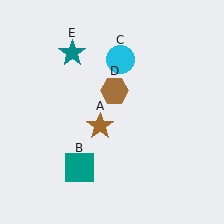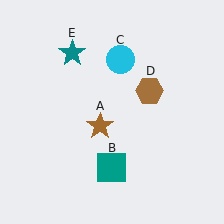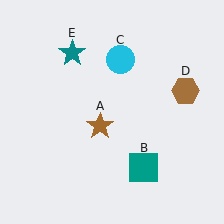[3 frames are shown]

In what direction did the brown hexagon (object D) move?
The brown hexagon (object D) moved right.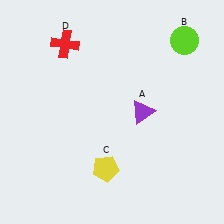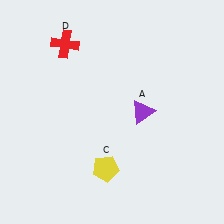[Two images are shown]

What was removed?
The lime circle (B) was removed in Image 2.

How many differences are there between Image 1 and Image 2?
There is 1 difference between the two images.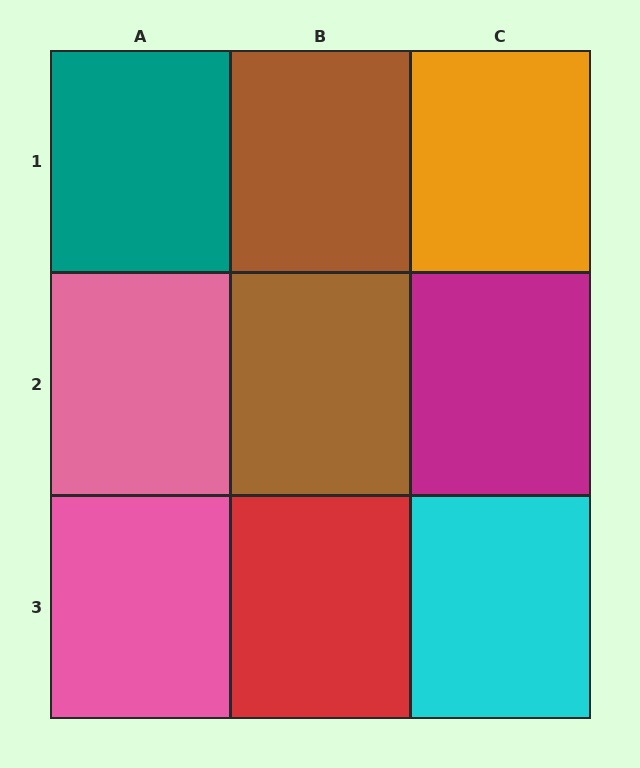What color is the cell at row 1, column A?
Teal.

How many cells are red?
1 cell is red.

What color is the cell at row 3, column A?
Pink.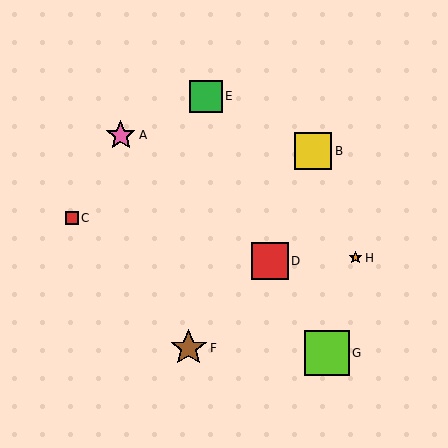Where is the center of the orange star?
The center of the orange star is at (356, 258).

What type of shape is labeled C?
Shape C is a red square.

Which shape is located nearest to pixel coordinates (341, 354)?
The lime square (labeled G) at (327, 353) is nearest to that location.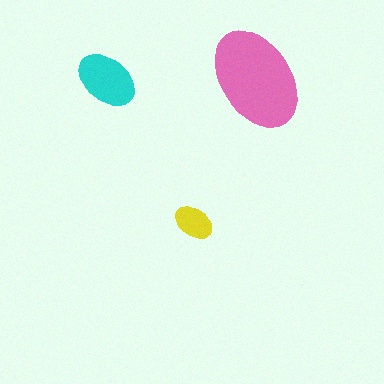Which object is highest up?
The pink ellipse is topmost.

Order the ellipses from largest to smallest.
the pink one, the cyan one, the yellow one.